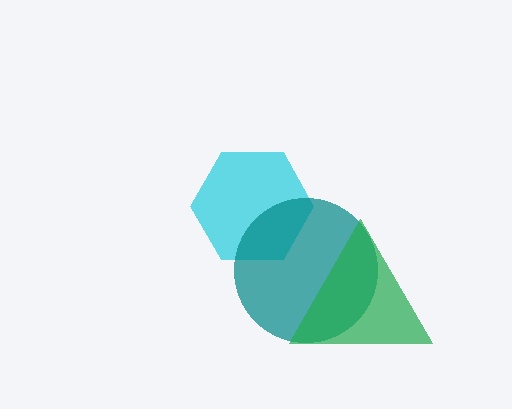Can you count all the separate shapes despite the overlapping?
Yes, there are 3 separate shapes.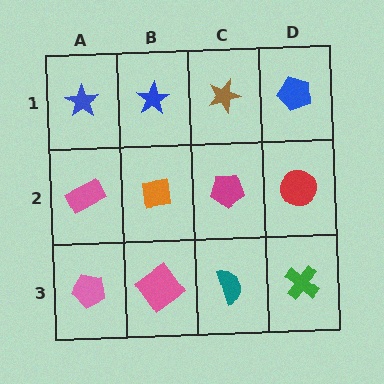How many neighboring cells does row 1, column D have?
2.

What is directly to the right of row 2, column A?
An orange square.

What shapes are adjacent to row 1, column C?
A magenta pentagon (row 2, column C), a blue star (row 1, column B), a blue pentagon (row 1, column D).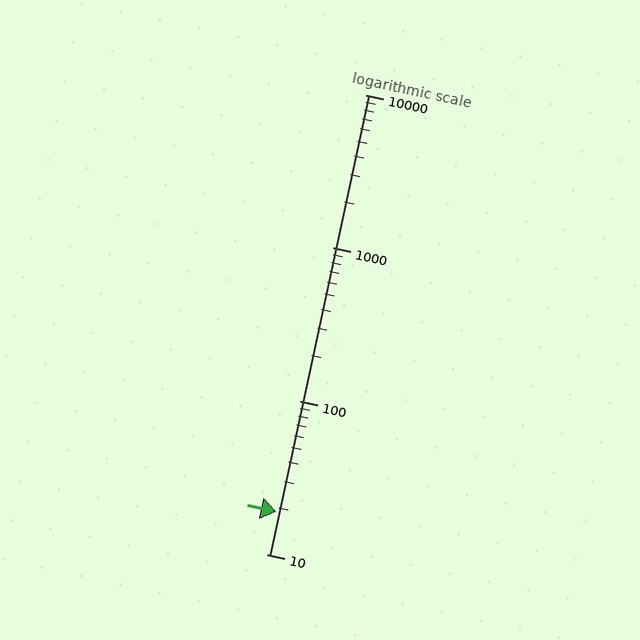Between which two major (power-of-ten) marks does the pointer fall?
The pointer is between 10 and 100.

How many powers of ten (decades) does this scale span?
The scale spans 3 decades, from 10 to 10000.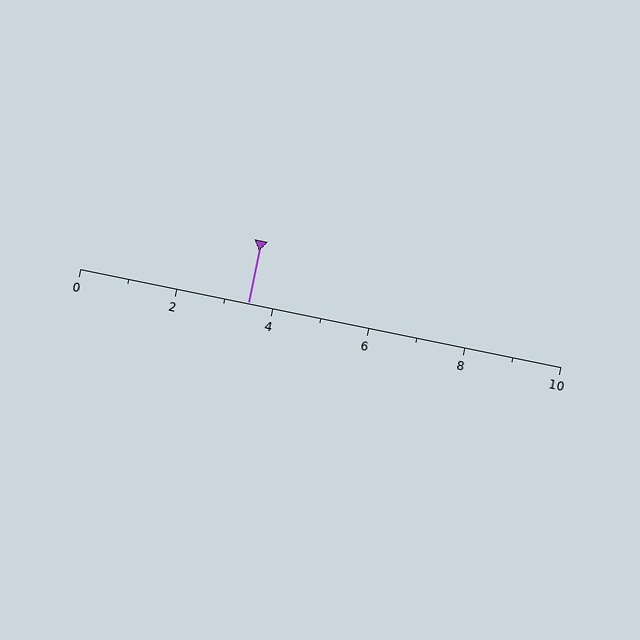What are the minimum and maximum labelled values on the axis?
The axis runs from 0 to 10.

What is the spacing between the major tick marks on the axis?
The major ticks are spaced 2 apart.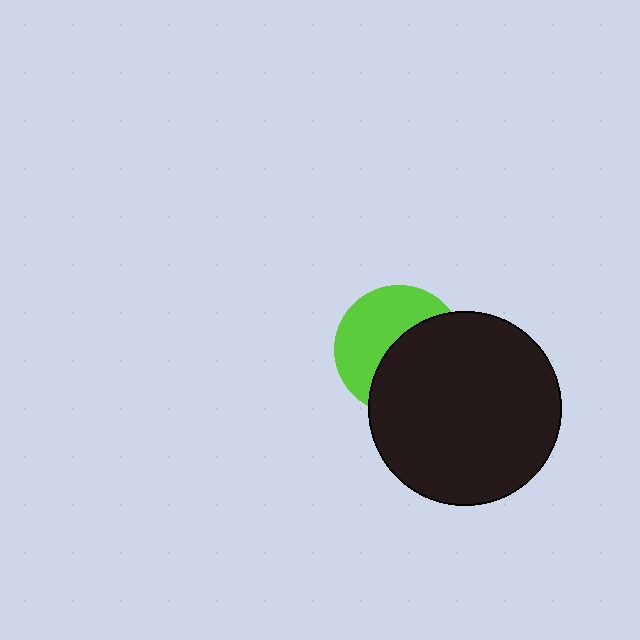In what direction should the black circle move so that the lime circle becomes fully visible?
The black circle should move toward the lower-right. That is the shortest direction to clear the overlap and leave the lime circle fully visible.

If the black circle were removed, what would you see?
You would see the complete lime circle.